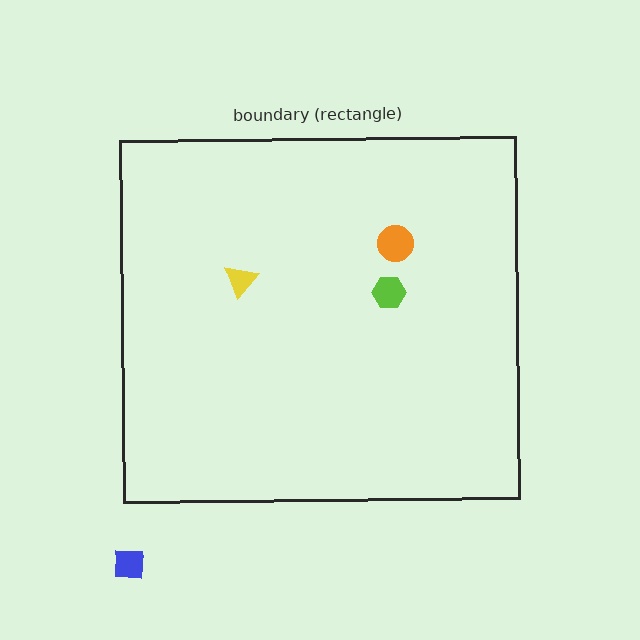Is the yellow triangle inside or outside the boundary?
Inside.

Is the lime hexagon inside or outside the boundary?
Inside.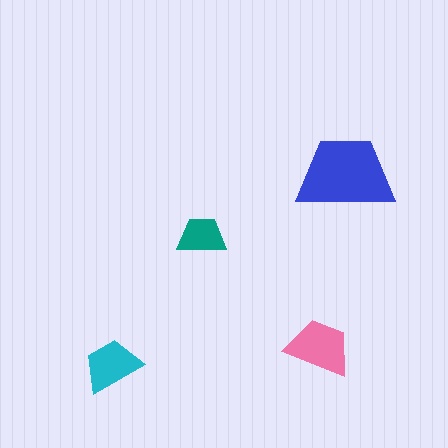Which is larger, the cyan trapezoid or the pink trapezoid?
The pink one.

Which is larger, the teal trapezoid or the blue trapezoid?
The blue one.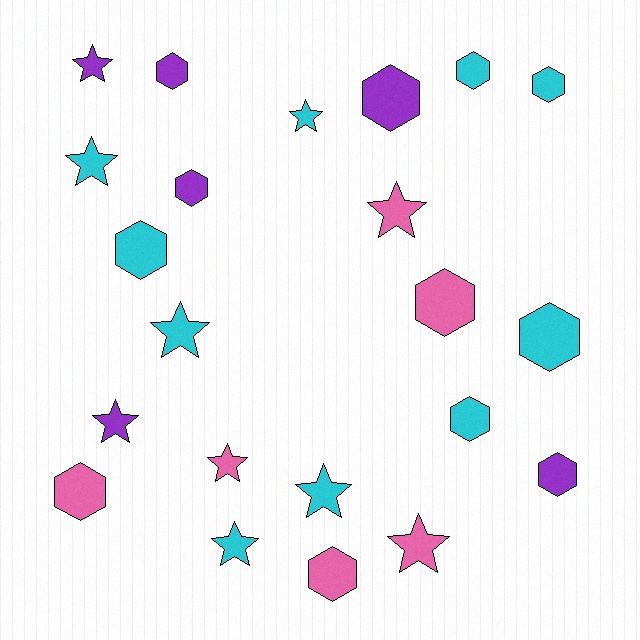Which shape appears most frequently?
Hexagon, with 12 objects.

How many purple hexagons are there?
There are 4 purple hexagons.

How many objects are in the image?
There are 22 objects.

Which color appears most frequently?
Cyan, with 10 objects.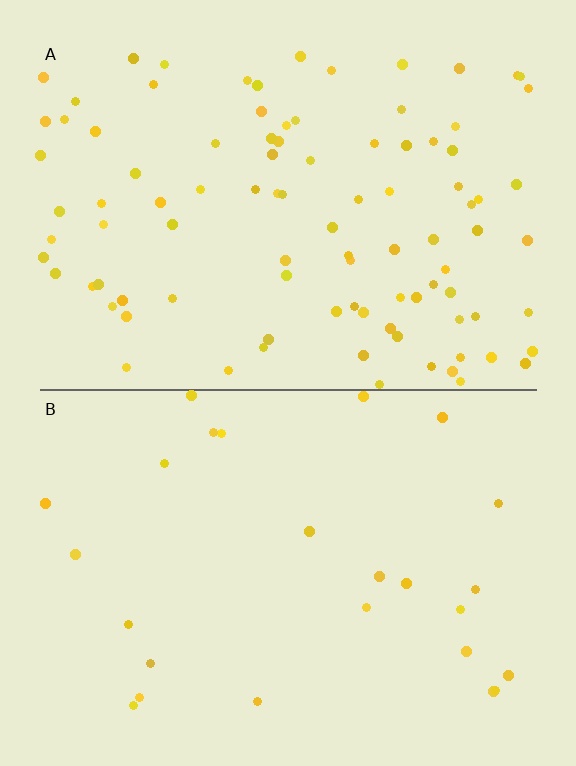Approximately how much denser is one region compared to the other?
Approximately 3.7× — region A over region B.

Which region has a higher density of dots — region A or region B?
A (the top).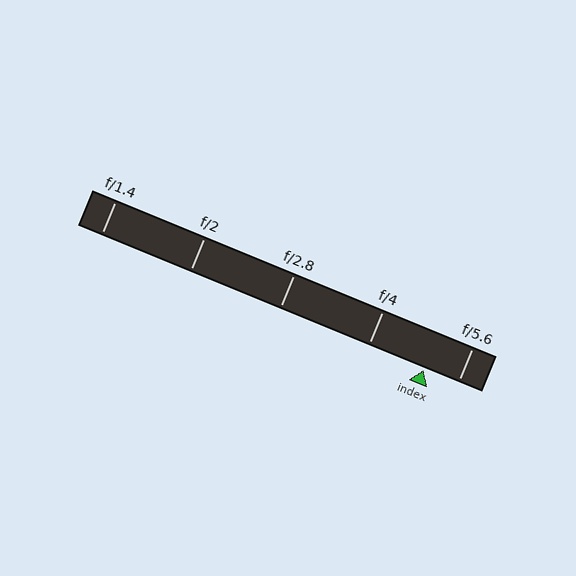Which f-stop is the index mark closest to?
The index mark is closest to f/5.6.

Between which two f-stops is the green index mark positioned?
The index mark is between f/4 and f/5.6.